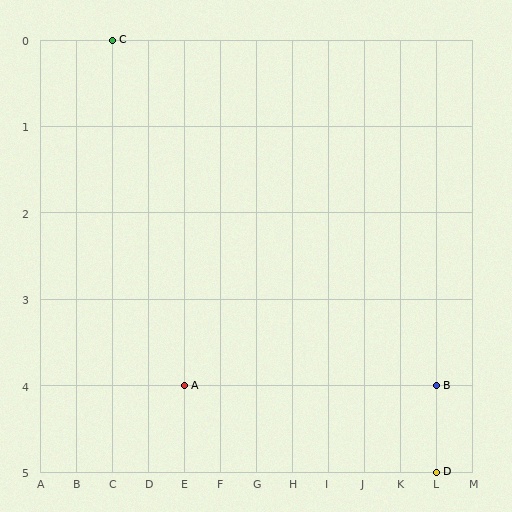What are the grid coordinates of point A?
Point A is at grid coordinates (E, 4).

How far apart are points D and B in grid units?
Points D and B are 1 row apart.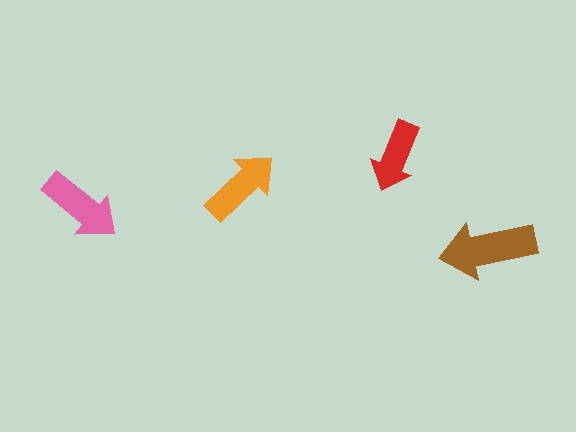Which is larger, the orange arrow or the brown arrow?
The brown one.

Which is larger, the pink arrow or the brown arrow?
The brown one.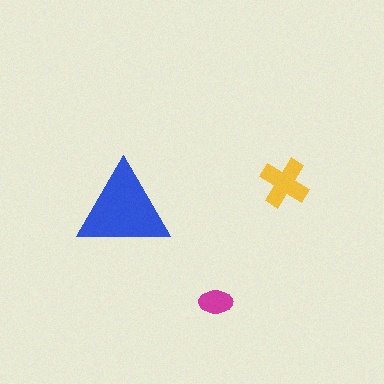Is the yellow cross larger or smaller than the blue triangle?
Smaller.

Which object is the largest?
The blue triangle.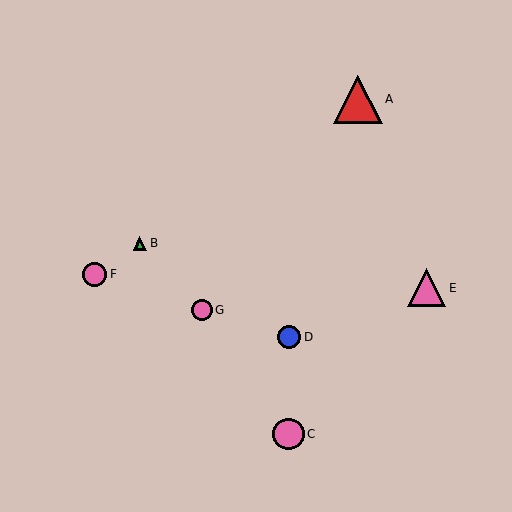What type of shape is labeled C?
Shape C is a pink circle.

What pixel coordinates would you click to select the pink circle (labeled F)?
Click at (95, 274) to select the pink circle F.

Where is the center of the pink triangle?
The center of the pink triangle is at (427, 288).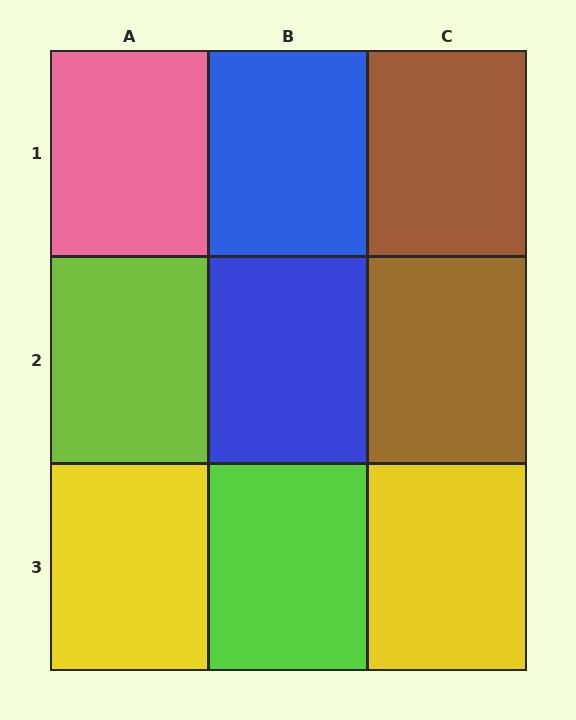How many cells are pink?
1 cell is pink.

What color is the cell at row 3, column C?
Yellow.